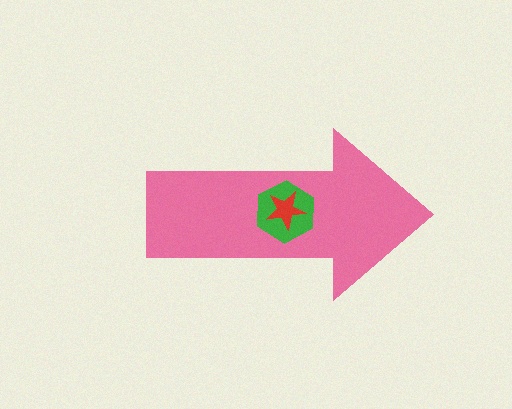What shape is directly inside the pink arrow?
The green hexagon.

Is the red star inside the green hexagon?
Yes.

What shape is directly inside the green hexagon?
The red star.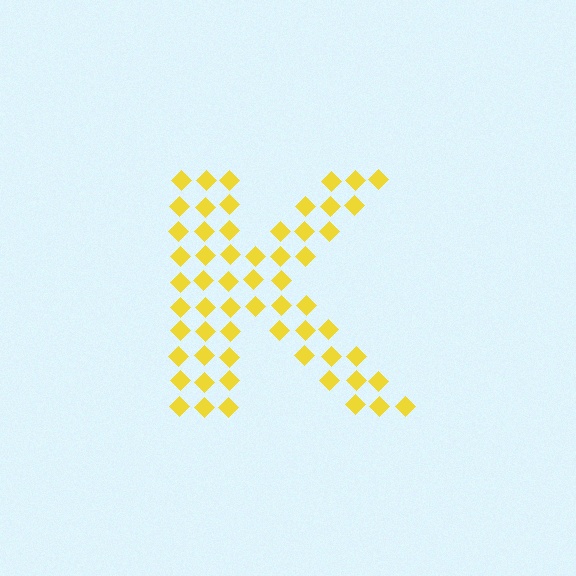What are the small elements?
The small elements are diamonds.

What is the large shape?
The large shape is the letter K.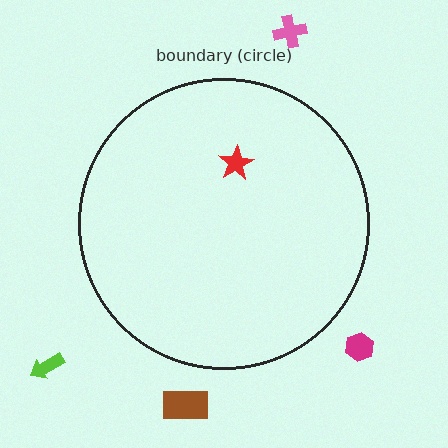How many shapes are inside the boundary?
1 inside, 4 outside.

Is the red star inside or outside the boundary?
Inside.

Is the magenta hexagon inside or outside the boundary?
Outside.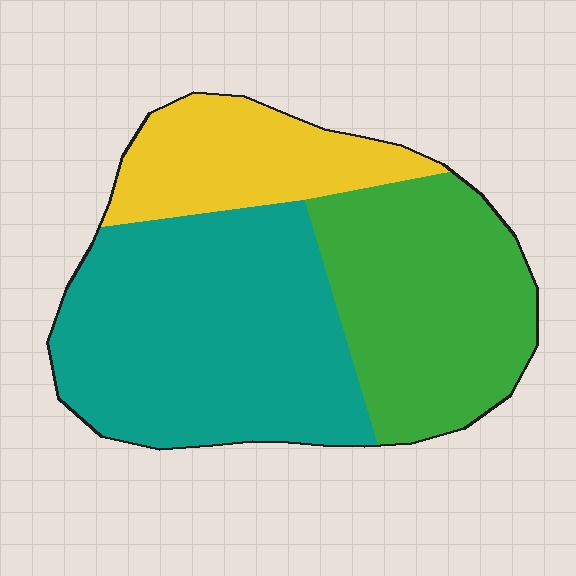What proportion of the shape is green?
Green takes up about one third (1/3) of the shape.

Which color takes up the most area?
Teal, at roughly 45%.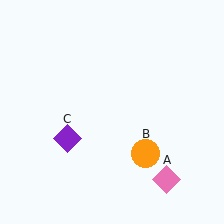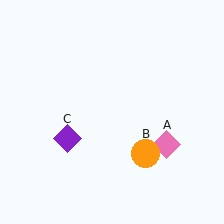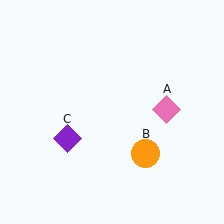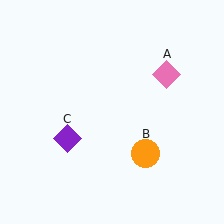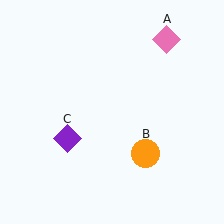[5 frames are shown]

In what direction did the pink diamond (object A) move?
The pink diamond (object A) moved up.